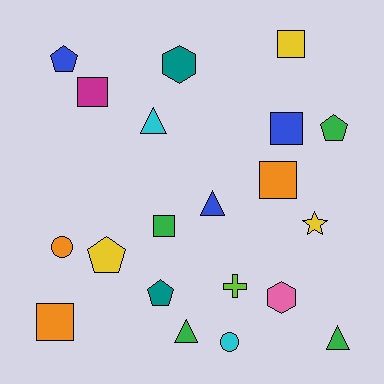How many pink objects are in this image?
There is 1 pink object.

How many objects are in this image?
There are 20 objects.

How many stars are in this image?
There is 1 star.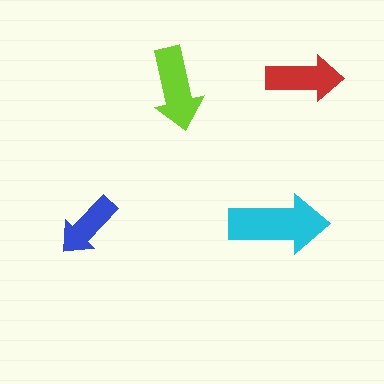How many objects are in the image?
There are 4 objects in the image.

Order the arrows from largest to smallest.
the cyan one, the lime one, the red one, the blue one.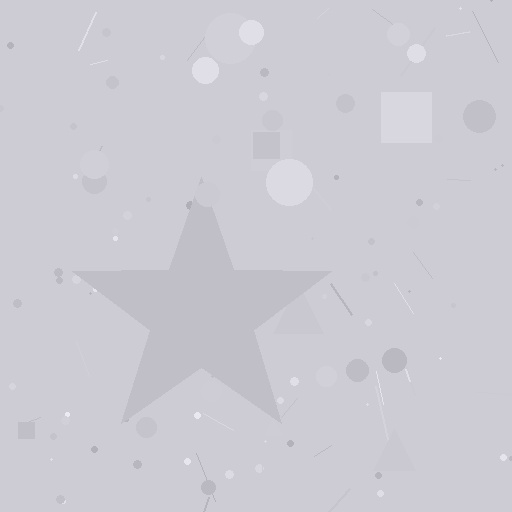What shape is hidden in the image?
A star is hidden in the image.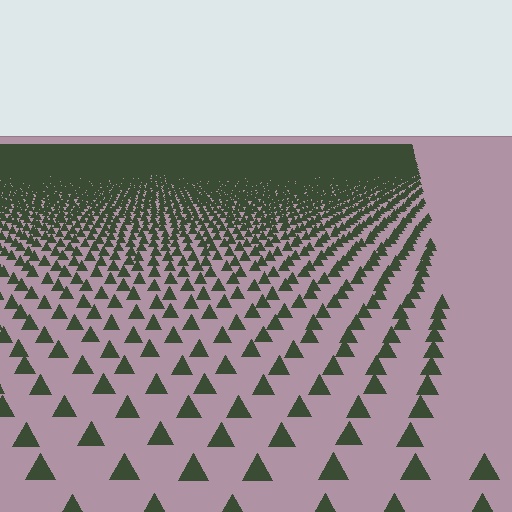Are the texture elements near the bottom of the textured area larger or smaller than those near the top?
Larger. Near the bottom, elements are closer to the viewer and appear at a bigger on-screen size.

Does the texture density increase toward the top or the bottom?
Density increases toward the top.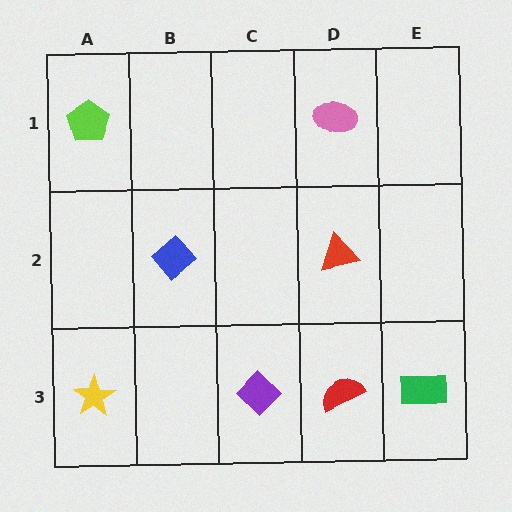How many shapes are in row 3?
4 shapes.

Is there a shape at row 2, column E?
No, that cell is empty.